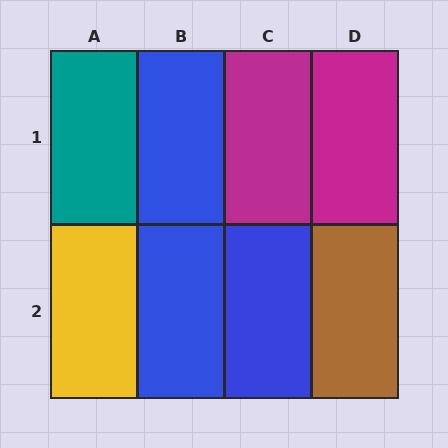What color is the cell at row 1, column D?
Magenta.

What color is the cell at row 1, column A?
Teal.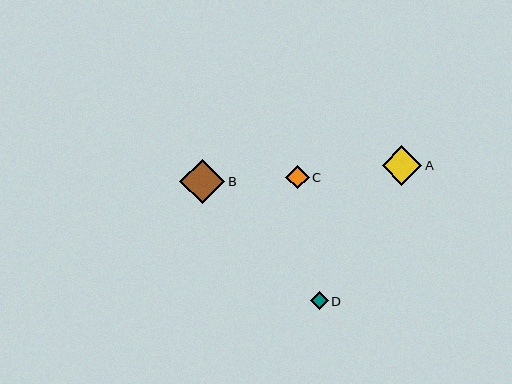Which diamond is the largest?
Diamond B is the largest with a size of approximately 45 pixels.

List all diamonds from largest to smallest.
From largest to smallest: B, A, C, D.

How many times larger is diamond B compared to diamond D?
Diamond B is approximately 2.5 times the size of diamond D.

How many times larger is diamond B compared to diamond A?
Diamond B is approximately 1.1 times the size of diamond A.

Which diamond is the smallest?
Diamond D is the smallest with a size of approximately 18 pixels.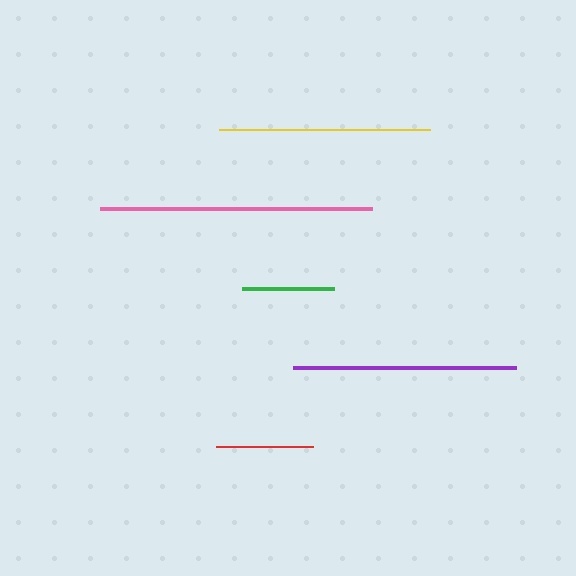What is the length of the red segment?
The red segment is approximately 97 pixels long.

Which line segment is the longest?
The pink line is the longest at approximately 271 pixels.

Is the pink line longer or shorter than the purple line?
The pink line is longer than the purple line.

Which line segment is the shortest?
The green line is the shortest at approximately 92 pixels.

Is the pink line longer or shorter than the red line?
The pink line is longer than the red line.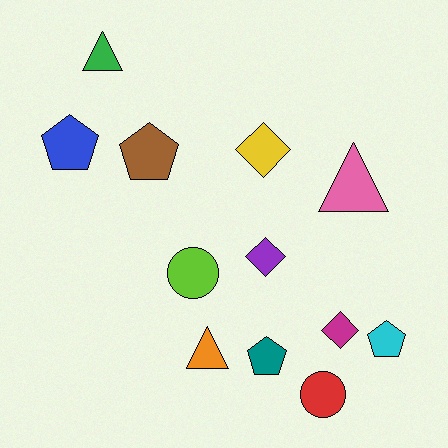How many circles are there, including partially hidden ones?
There are 2 circles.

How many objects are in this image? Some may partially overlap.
There are 12 objects.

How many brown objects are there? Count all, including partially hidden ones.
There is 1 brown object.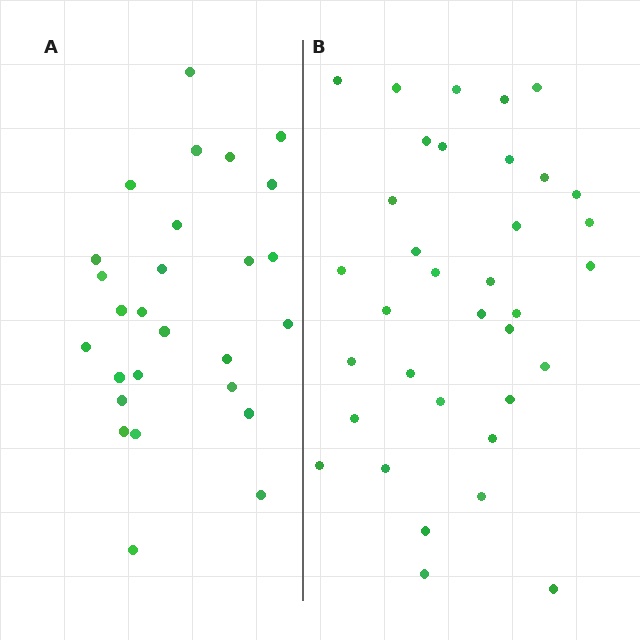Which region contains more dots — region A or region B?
Region B (the right region) has more dots.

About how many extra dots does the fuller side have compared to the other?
Region B has roughly 8 or so more dots than region A.